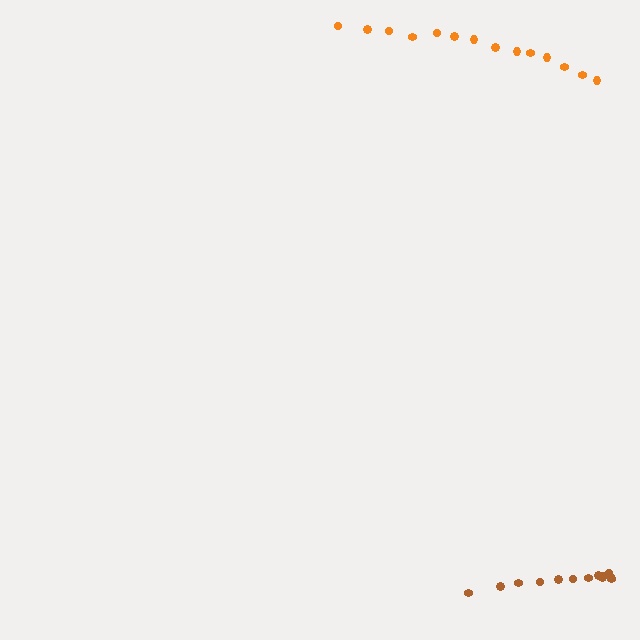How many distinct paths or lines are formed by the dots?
There are 2 distinct paths.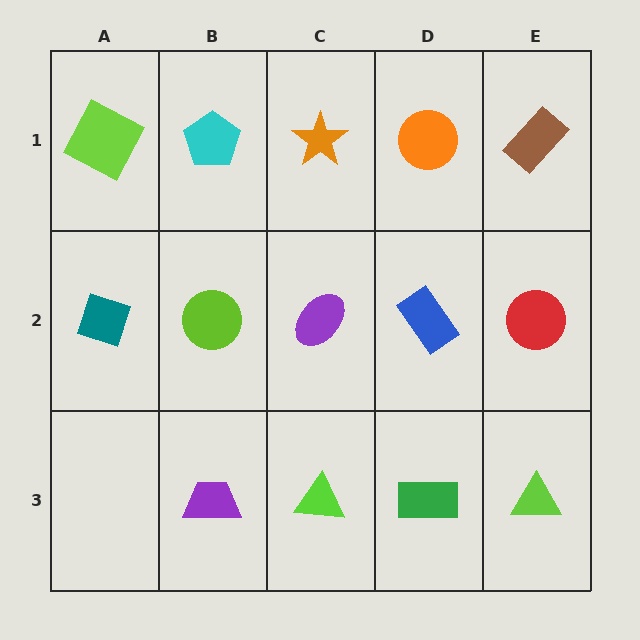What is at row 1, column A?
A lime square.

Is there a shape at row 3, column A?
No, that cell is empty.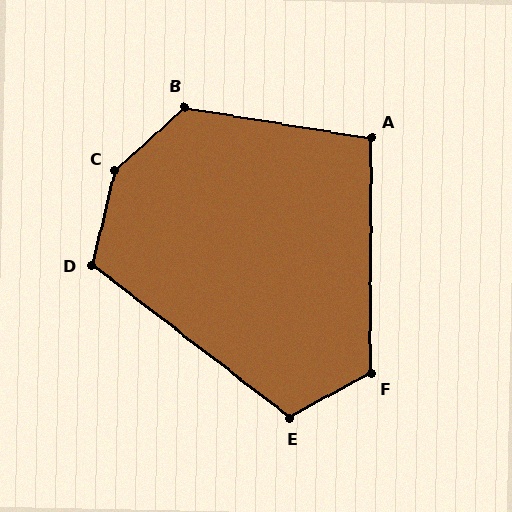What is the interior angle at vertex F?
Approximately 118 degrees (obtuse).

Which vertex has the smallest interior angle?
A, at approximately 99 degrees.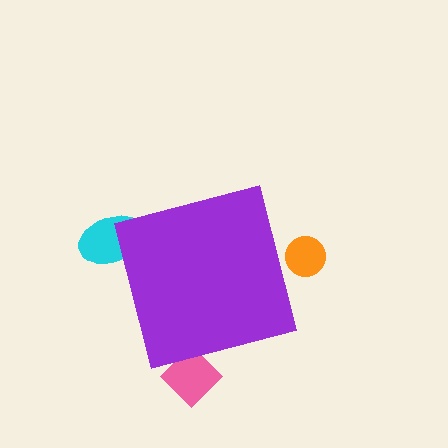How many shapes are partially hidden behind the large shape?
3 shapes are partially hidden.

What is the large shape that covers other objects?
A purple square.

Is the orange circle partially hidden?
Yes, the orange circle is partially hidden behind the purple square.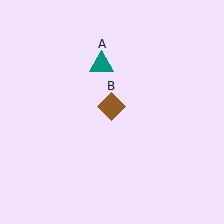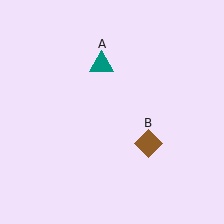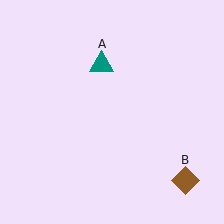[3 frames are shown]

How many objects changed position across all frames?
1 object changed position: brown diamond (object B).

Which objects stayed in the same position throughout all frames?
Teal triangle (object A) remained stationary.